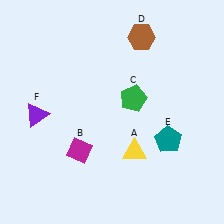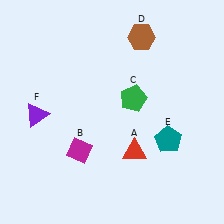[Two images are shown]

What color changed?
The triangle (A) changed from yellow in Image 1 to red in Image 2.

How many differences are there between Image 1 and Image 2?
There is 1 difference between the two images.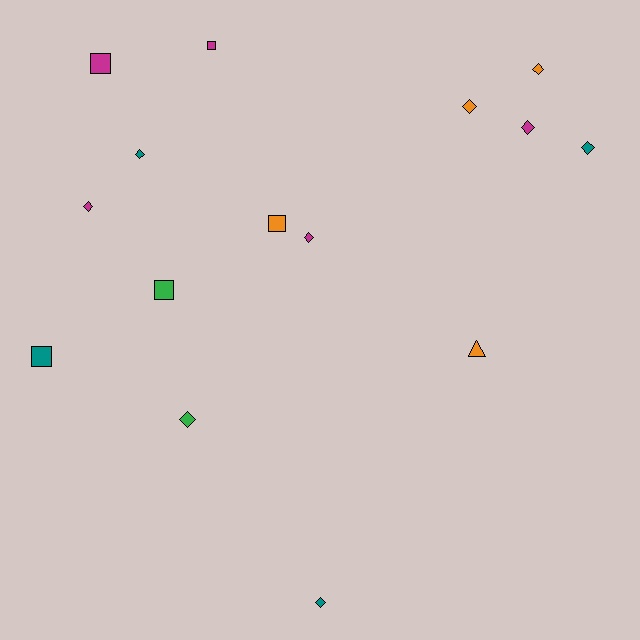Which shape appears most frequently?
Diamond, with 9 objects.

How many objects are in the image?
There are 15 objects.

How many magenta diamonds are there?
There are 3 magenta diamonds.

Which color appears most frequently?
Magenta, with 5 objects.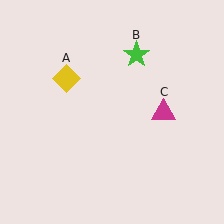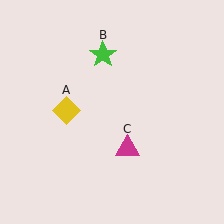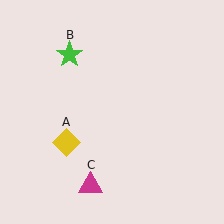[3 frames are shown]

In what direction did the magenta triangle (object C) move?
The magenta triangle (object C) moved down and to the left.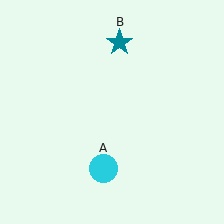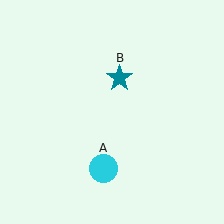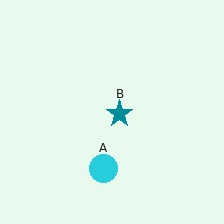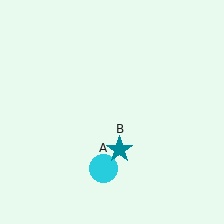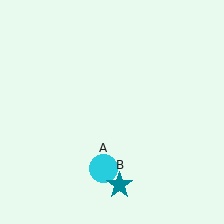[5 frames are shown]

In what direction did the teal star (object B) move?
The teal star (object B) moved down.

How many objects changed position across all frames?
1 object changed position: teal star (object B).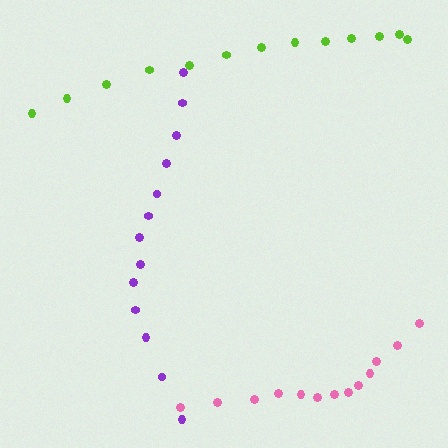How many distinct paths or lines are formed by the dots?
There are 3 distinct paths.